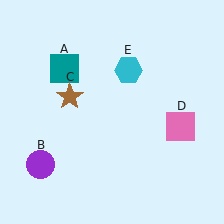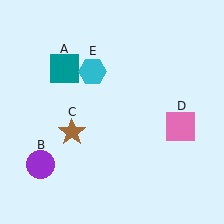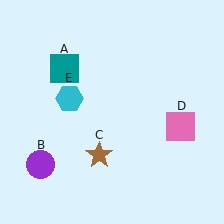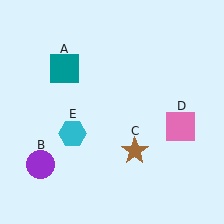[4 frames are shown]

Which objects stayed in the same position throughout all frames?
Teal square (object A) and purple circle (object B) and pink square (object D) remained stationary.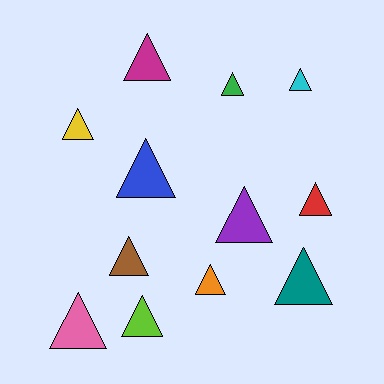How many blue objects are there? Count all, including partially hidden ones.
There is 1 blue object.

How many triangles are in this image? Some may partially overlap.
There are 12 triangles.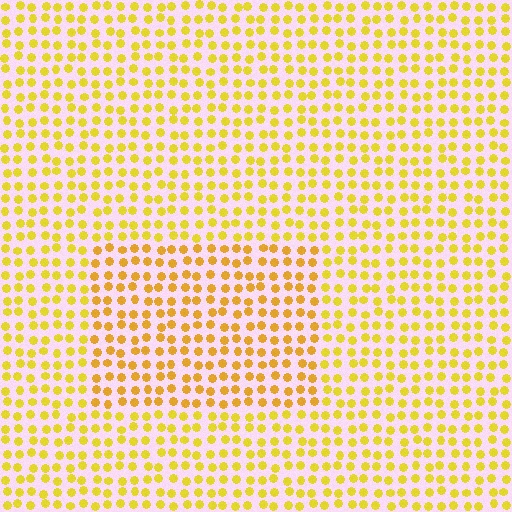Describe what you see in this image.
The image is filled with small yellow elements in a uniform arrangement. A rectangle-shaped region is visible where the elements are tinted to a slightly different hue, forming a subtle color boundary.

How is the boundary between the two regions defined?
The boundary is defined purely by a slight shift in hue (about 17 degrees). Spacing, size, and orientation are identical on both sides.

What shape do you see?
I see a rectangle.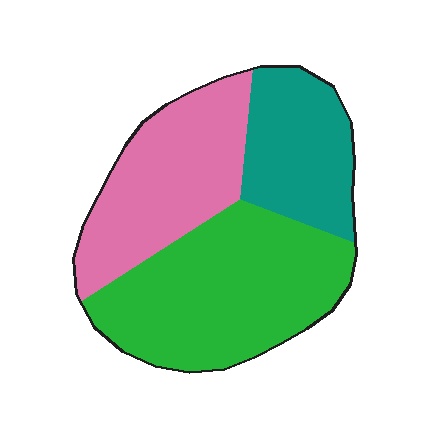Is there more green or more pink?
Green.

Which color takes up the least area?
Teal, at roughly 25%.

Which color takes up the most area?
Green, at roughly 45%.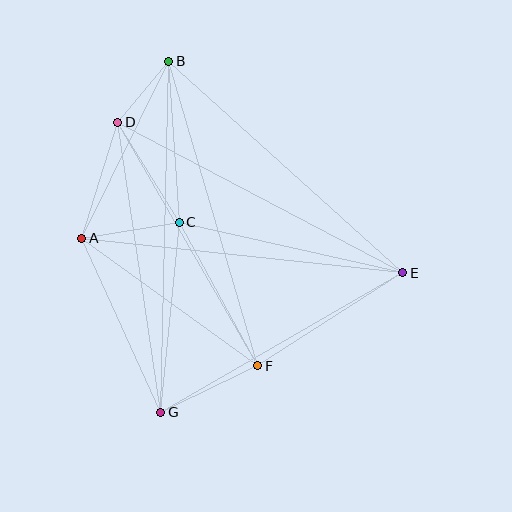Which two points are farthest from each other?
Points B and G are farthest from each other.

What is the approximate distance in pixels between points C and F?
The distance between C and F is approximately 163 pixels.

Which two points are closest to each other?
Points B and D are closest to each other.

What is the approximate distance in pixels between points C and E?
The distance between C and E is approximately 229 pixels.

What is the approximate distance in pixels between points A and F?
The distance between A and F is approximately 217 pixels.